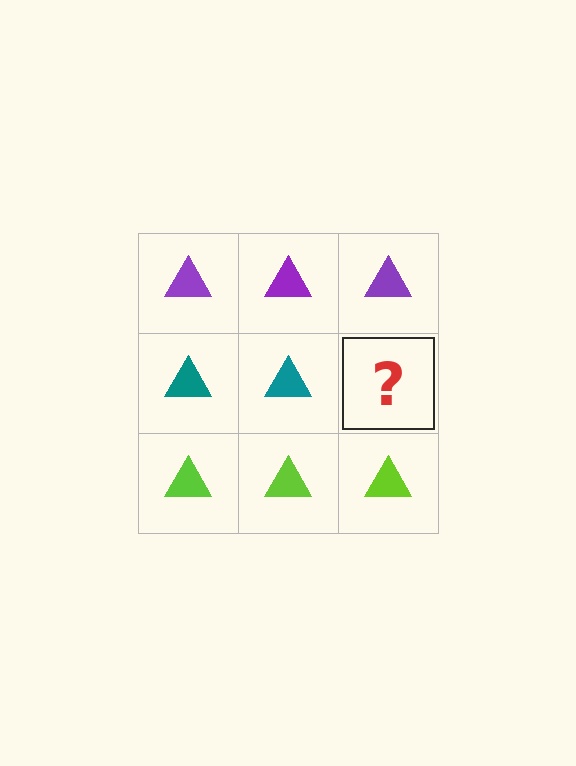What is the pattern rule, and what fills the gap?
The rule is that each row has a consistent color. The gap should be filled with a teal triangle.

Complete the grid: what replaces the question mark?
The question mark should be replaced with a teal triangle.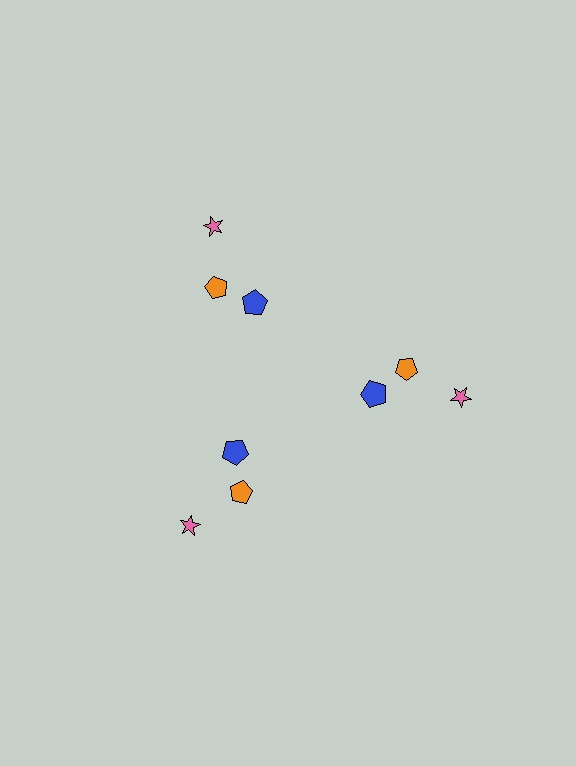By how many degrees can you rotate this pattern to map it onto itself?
The pattern maps onto itself every 120 degrees of rotation.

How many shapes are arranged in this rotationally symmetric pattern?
There are 9 shapes, arranged in 3 groups of 3.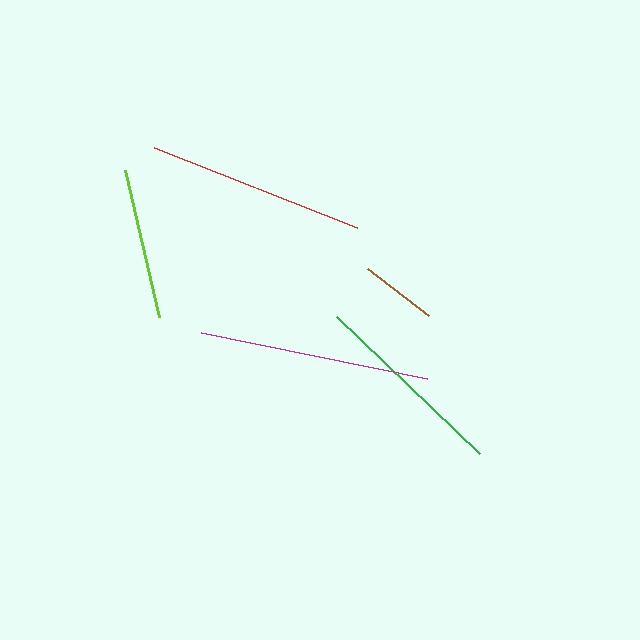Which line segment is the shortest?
The brown line is the shortest at approximately 77 pixels.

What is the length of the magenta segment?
The magenta segment is approximately 231 pixels long.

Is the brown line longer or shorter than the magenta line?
The magenta line is longer than the brown line.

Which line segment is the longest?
The magenta line is the longest at approximately 231 pixels.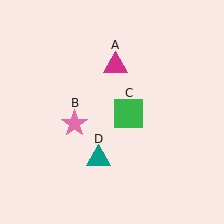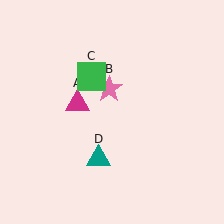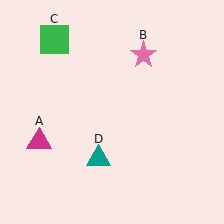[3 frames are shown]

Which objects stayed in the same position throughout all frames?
Teal triangle (object D) remained stationary.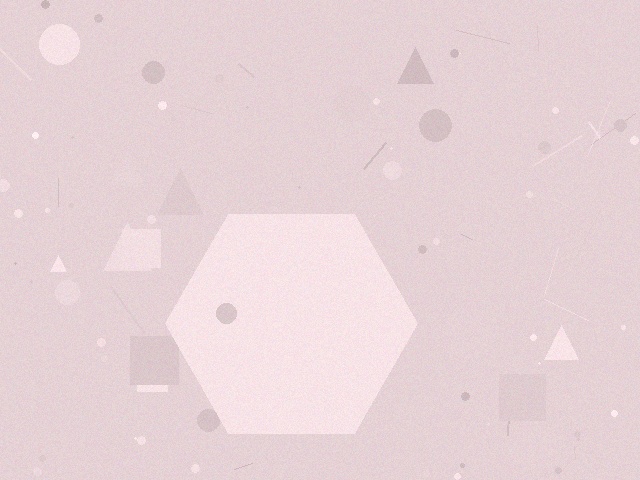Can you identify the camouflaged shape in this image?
The camouflaged shape is a hexagon.